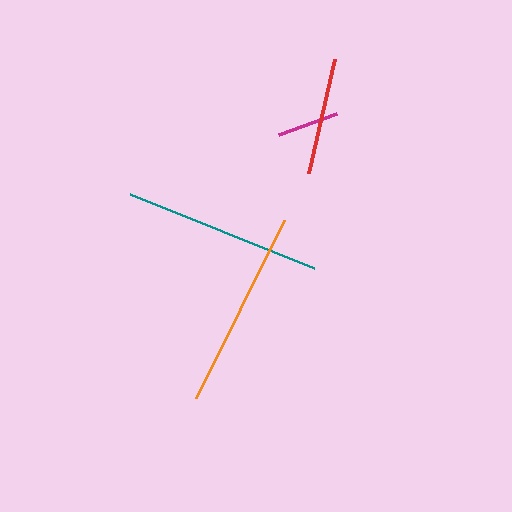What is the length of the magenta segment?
The magenta segment is approximately 62 pixels long.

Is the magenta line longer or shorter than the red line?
The red line is longer than the magenta line.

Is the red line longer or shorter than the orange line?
The orange line is longer than the red line.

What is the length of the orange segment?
The orange segment is approximately 199 pixels long.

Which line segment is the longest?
The orange line is the longest at approximately 199 pixels.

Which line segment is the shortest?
The magenta line is the shortest at approximately 62 pixels.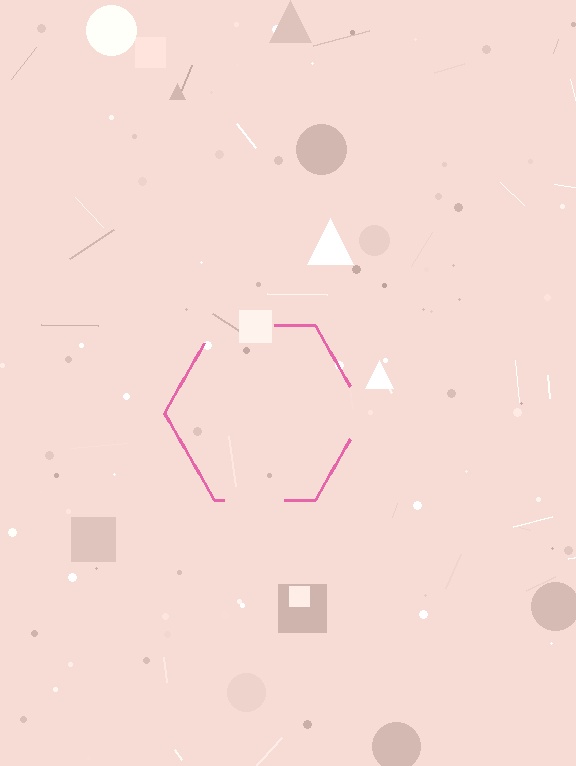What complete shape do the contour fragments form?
The contour fragments form a hexagon.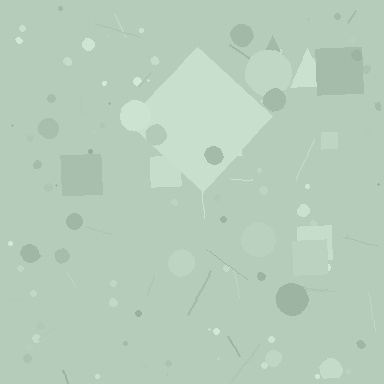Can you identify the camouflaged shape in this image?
The camouflaged shape is a diamond.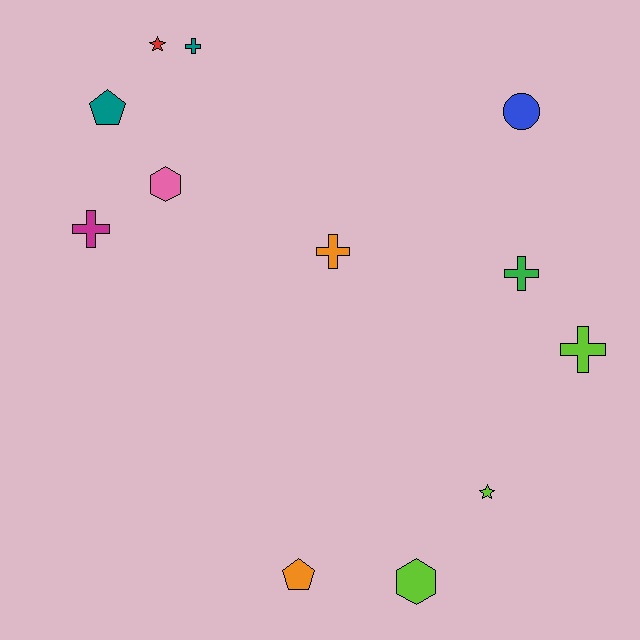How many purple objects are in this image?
There are no purple objects.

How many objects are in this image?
There are 12 objects.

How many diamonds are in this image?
There are no diamonds.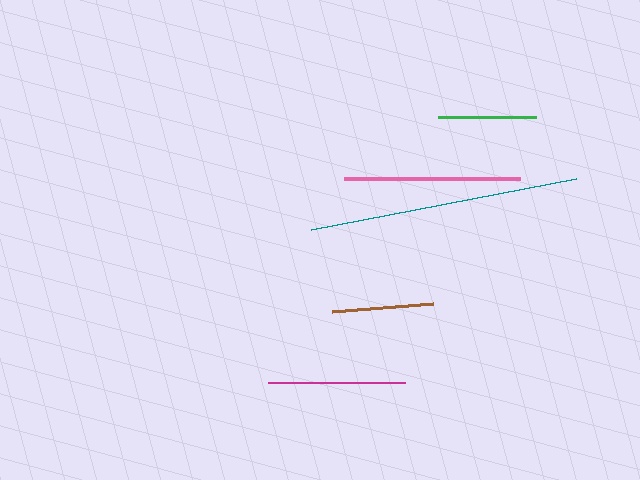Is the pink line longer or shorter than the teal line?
The teal line is longer than the pink line.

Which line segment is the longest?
The teal line is the longest at approximately 270 pixels.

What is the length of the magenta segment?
The magenta segment is approximately 138 pixels long.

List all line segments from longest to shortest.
From longest to shortest: teal, pink, magenta, brown, green.